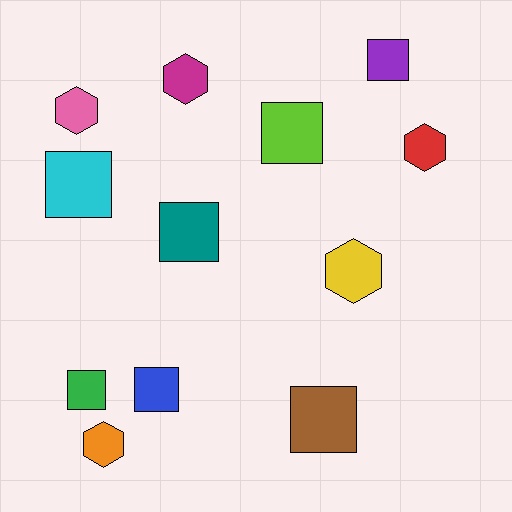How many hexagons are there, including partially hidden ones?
There are 5 hexagons.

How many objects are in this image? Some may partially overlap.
There are 12 objects.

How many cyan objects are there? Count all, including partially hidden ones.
There is 1 cyan object.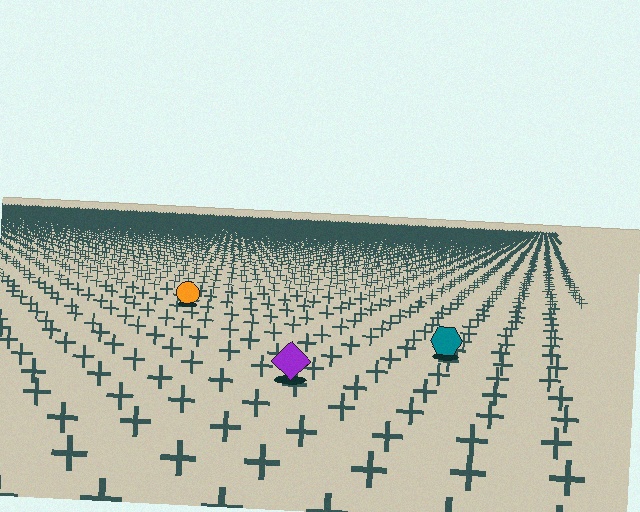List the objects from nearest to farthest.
From nearest to farthest: the purple diamond, the teal hexagon, the orange circle.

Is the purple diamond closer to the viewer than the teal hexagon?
Yes. The purple diamond is closer — you can tell from the texture gradient: the ground texture is coarser near it.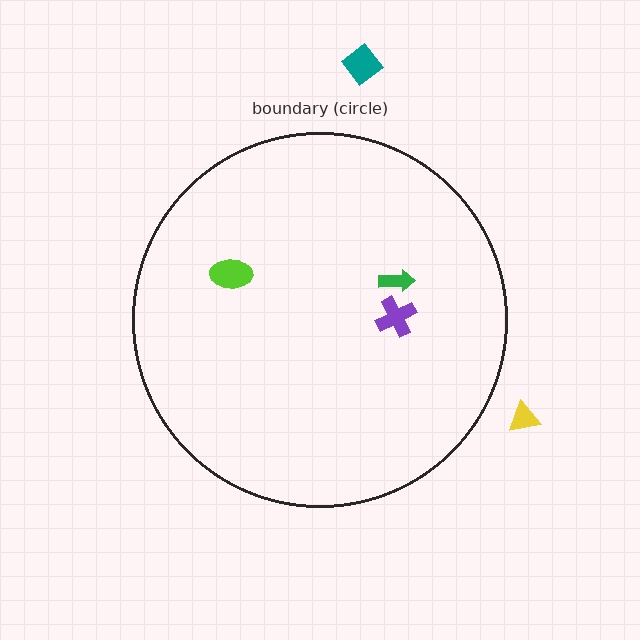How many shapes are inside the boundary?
3 inside, 2 outside.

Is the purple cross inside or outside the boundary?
Inside.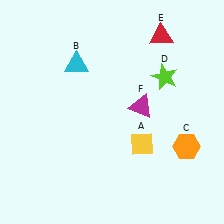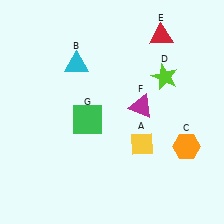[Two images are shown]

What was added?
A green square (G) was added in Image 2.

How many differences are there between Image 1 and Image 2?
There is 1 difference between the two images.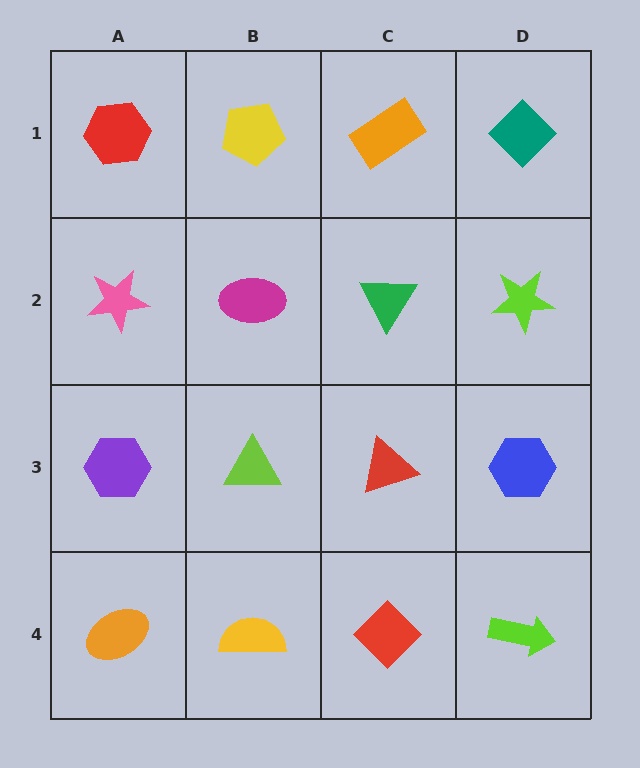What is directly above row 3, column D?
A lime star.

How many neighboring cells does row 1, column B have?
3.